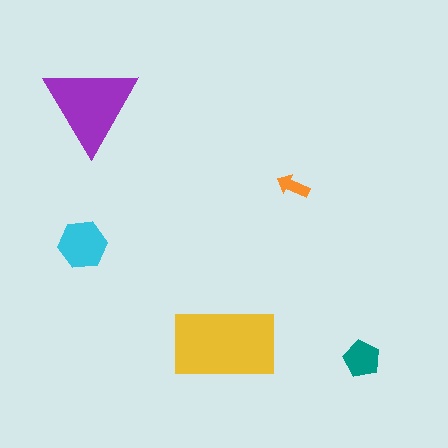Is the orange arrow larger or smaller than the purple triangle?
Smaller.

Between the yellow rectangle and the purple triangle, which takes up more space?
The yellow rectangle.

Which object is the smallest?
The orange arrow.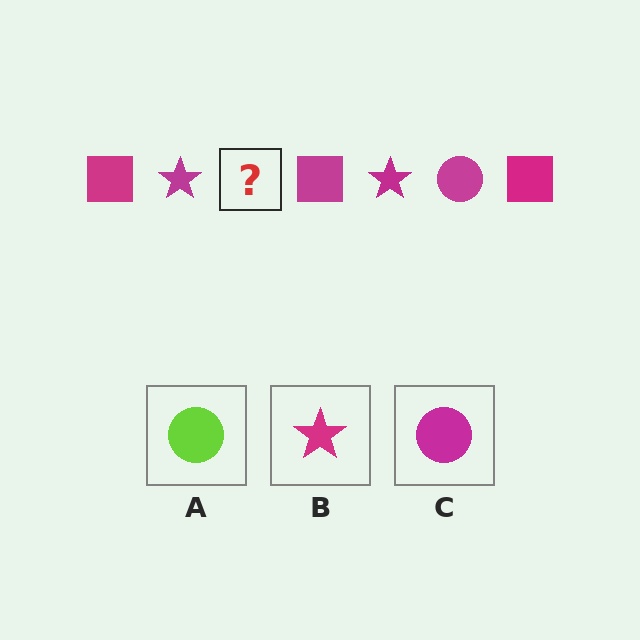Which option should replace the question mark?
Option C.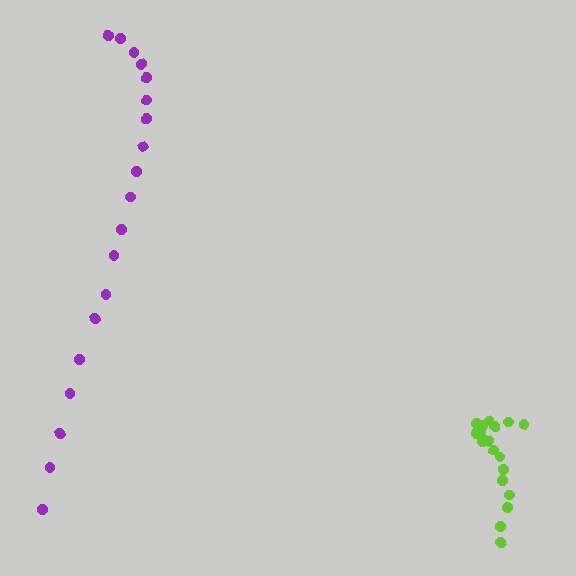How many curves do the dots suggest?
There are 2 distinct paths.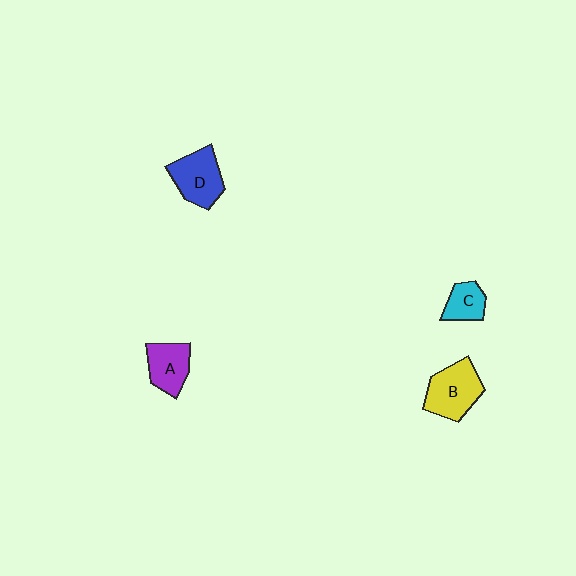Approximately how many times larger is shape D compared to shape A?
Approximately 1.2 times.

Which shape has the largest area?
Shape B (yellow).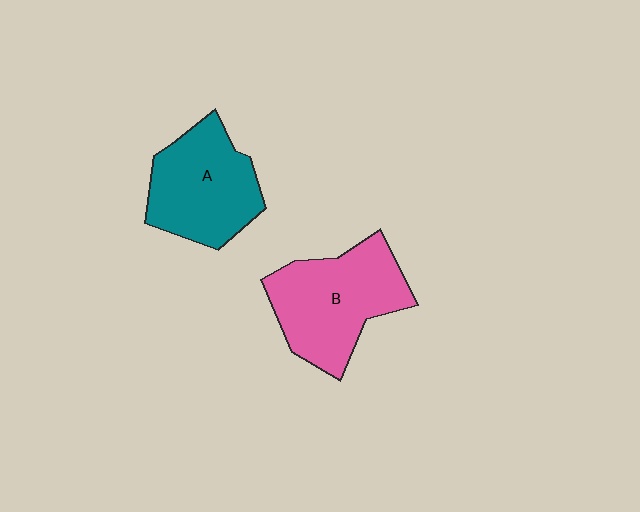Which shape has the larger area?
Shape B (pink).